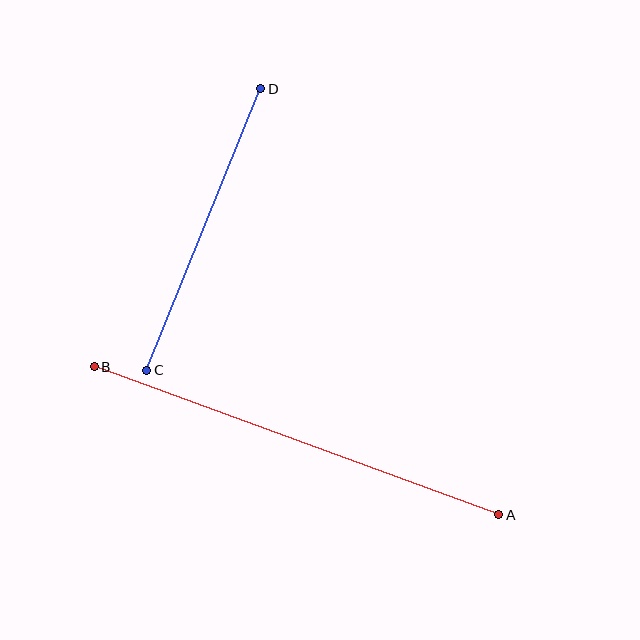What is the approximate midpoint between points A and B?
The midpoint is at approximately (297, 441) pixels.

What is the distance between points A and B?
The distance is approximately 431 pixels.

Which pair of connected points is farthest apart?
Points A and B are farthest apart.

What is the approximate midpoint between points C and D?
The midpoint is at approximately (204, 229) pixels.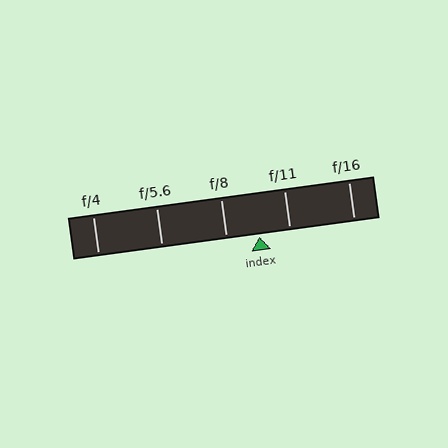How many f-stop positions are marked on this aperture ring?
There are 5 f-stop positions marked.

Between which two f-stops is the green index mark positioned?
The index mark is between f/8 and f/11.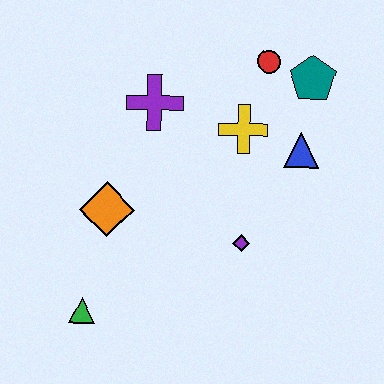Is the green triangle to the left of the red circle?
Yes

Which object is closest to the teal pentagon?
The red circle is closest to the teal pentagon.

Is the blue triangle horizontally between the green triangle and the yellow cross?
No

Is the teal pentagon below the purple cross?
No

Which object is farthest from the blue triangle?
The green triangle is farthest from the blue triangle.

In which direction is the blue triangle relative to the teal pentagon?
The blue triangle is below the teal pentagon.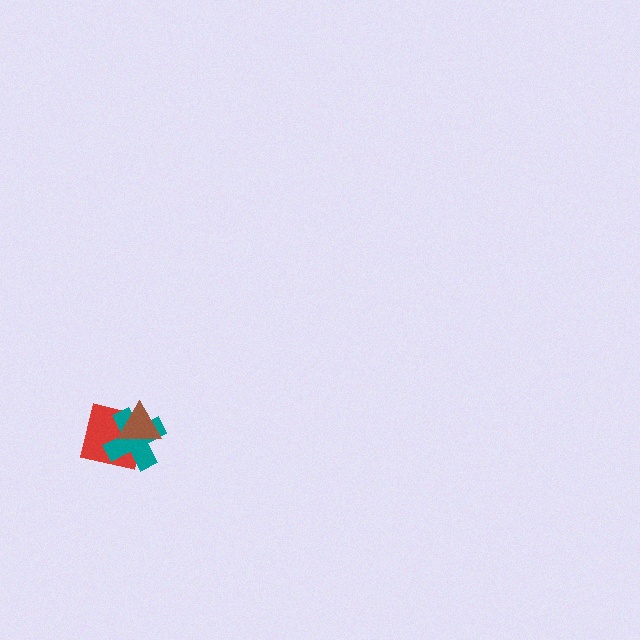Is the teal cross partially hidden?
Yes, it is partially covered by another shape.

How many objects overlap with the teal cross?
2 objects overlap with the teal cross.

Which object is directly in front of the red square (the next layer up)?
The teal cross is directly in front of the red square.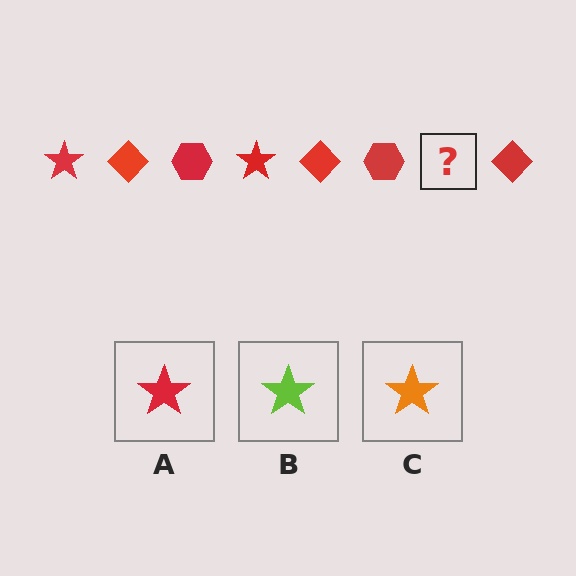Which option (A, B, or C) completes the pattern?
A.